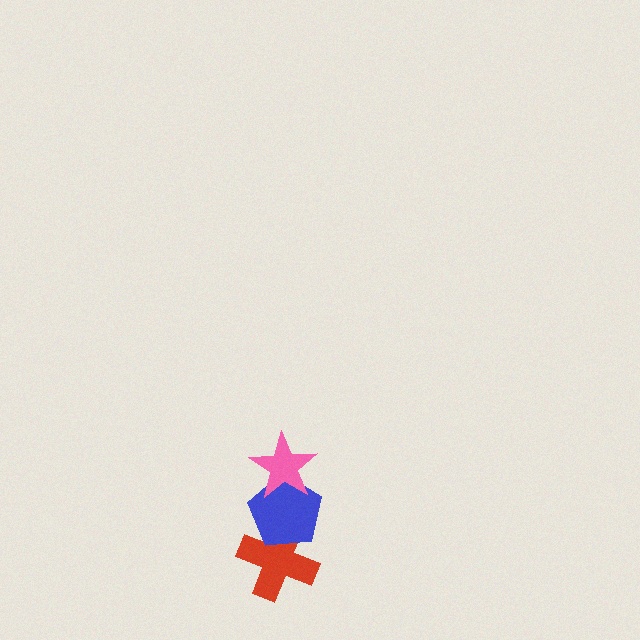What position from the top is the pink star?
The pink star is 1st from the top.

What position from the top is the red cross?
The red cross is 3rd from the top.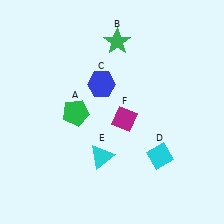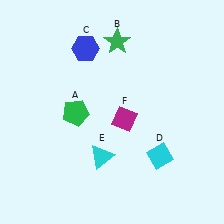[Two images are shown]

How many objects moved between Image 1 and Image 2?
1 object moved between the two images.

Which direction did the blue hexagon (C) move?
The blue hexagon (C) moved up.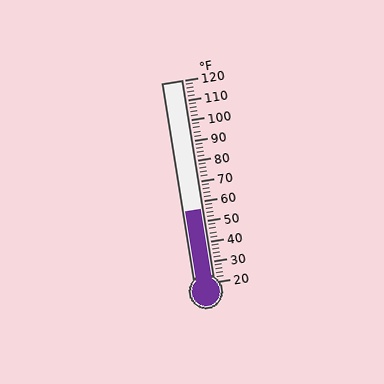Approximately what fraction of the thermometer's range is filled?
The thermometer is filled to approximately 35% of its range.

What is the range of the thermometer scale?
The thermometer scale ranges from 20°F to 120°F.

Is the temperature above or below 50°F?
The temperature is above 50°F.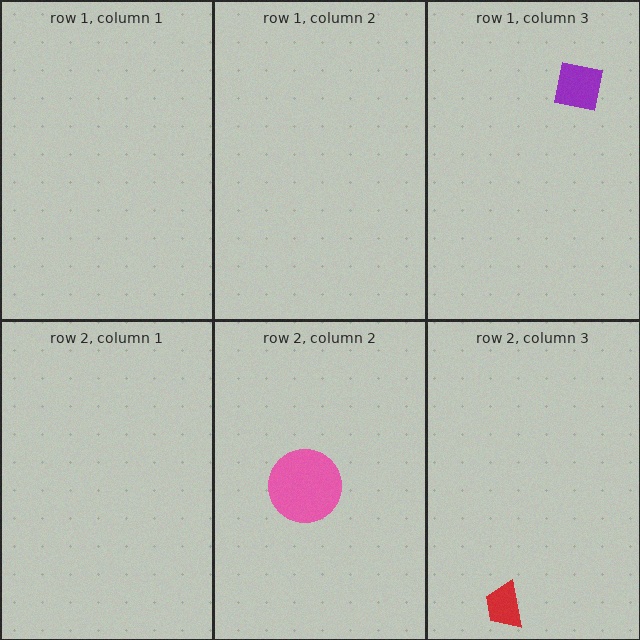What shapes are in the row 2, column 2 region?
The pink circle.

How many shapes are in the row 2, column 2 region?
1.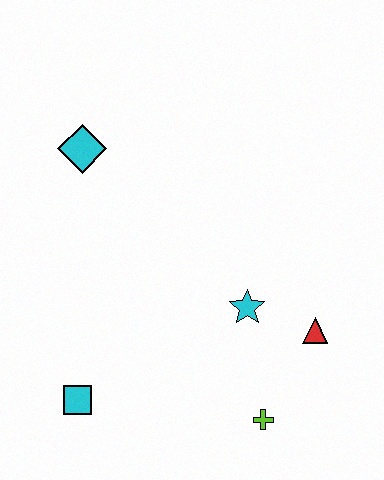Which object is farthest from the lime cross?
The cyan diamond is farthest from the lime cross.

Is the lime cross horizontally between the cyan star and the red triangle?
Yes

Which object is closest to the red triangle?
The cyan star is closest to the red triangle.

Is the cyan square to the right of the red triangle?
No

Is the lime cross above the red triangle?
No